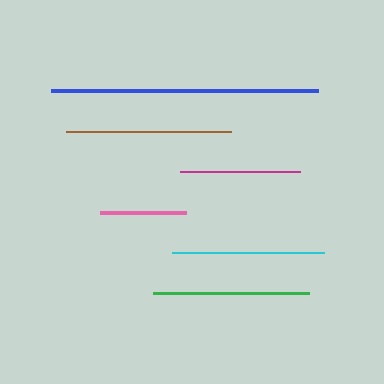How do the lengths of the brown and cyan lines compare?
The brown and cyan lines are approximately the same length.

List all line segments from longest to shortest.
From longest to shortest: blue, brown, green, cyan, magenta, pink.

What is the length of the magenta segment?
The magenta segment is approximately 120 pixels long.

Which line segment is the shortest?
The pink line is the shortest at approximately 86 pixels.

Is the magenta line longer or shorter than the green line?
The green line is longer than the magenta line.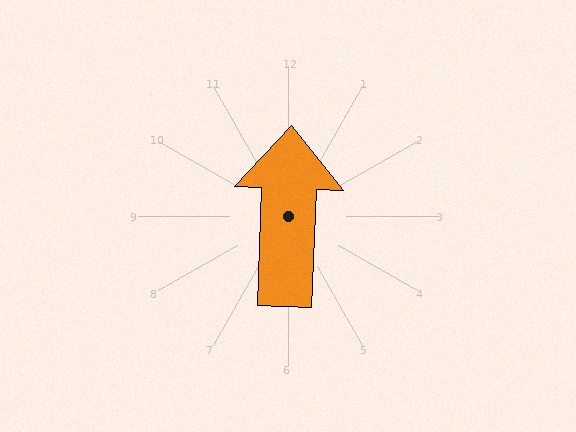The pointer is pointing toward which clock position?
Roughly 12 o'clock.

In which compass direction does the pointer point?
North.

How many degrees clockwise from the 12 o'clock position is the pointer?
Approximately 2 degrees.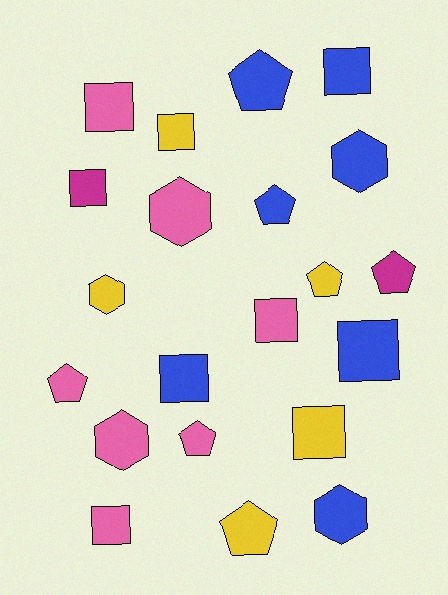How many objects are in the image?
There are 21 objects.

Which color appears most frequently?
Blue, with 7 objects.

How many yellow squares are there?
There are 2 yellow squares.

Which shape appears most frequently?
Square, with 9 objects.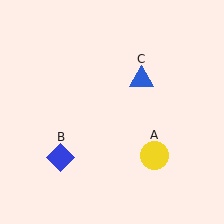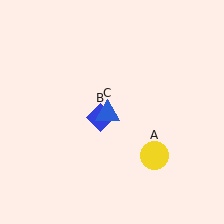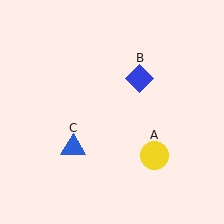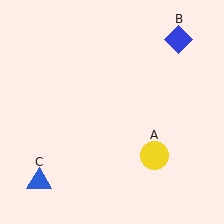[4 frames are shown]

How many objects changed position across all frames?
2 objects changed position: blue diamond (object B), blue triangle (object C).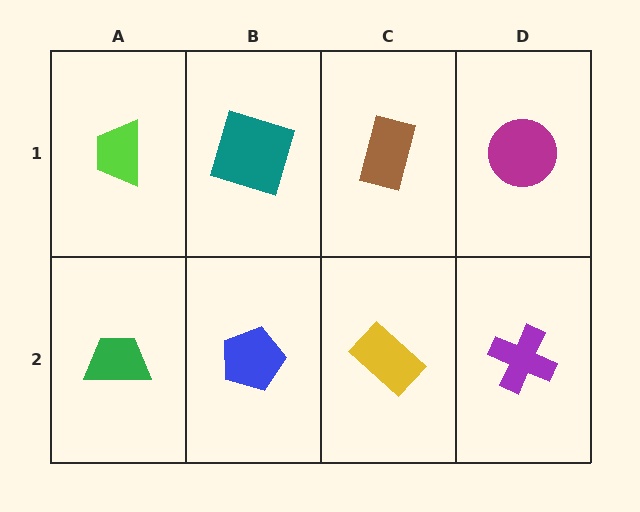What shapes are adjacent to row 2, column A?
A lime trapezoid (row 1, column A), a blue pentagon (row 2, column B).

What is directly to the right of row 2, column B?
A yellow rectangle.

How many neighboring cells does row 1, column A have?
2.